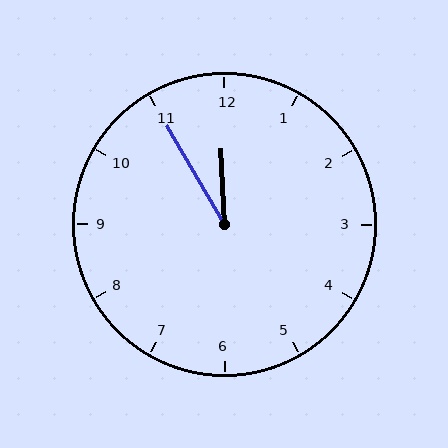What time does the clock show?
11:55.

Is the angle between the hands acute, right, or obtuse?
It is acute.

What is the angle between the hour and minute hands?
Approximately 28 degrees.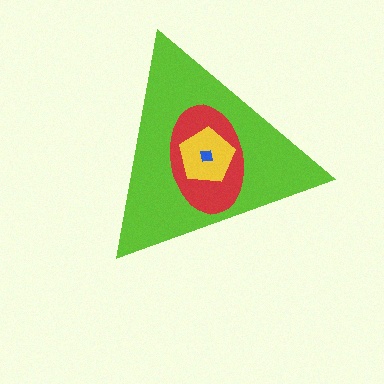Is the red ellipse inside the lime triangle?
Yes.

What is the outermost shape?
The lime triangle.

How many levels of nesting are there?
4.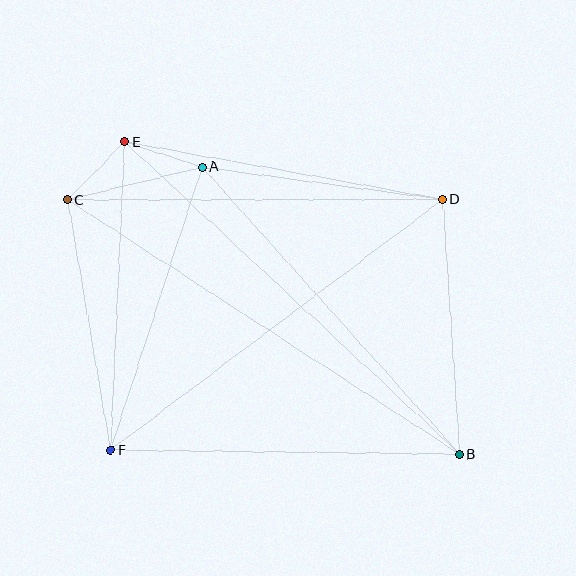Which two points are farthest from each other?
Points B and C are farthest from each other.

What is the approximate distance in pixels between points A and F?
The distance between A and F is approximately 297 pixels.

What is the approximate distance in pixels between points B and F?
The distance between B and F is approximately 349 pixels.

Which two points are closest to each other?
Points A and E are closest to each other.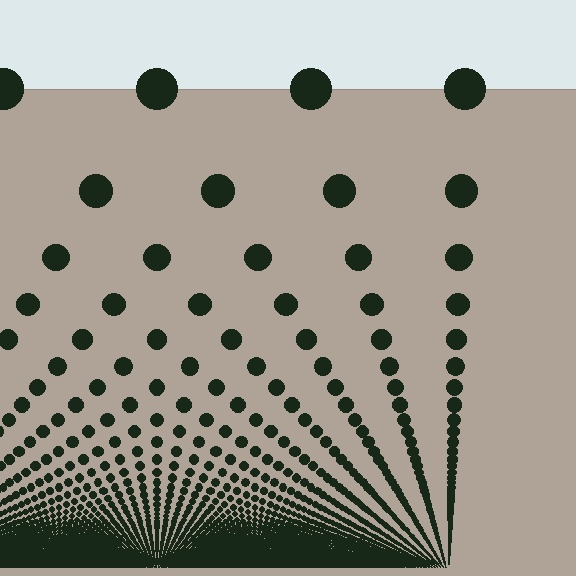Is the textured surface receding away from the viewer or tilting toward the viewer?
The surface appears to tilt toward the viewer. Texture elements get larger and sparser toward the top.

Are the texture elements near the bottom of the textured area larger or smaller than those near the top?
Smaller. The gradient is inverted — elements near the bottom are smaller and denser.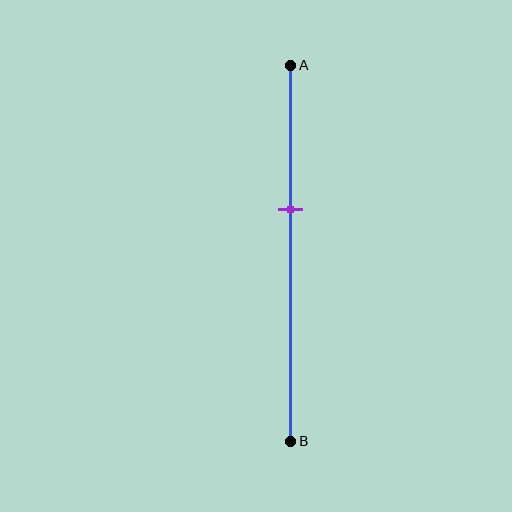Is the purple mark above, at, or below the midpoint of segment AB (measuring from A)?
The purple mark is above the midpoint of segment AB.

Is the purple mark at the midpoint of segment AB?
No, the mark is at about 40% from A, not at the 50% midpoint.